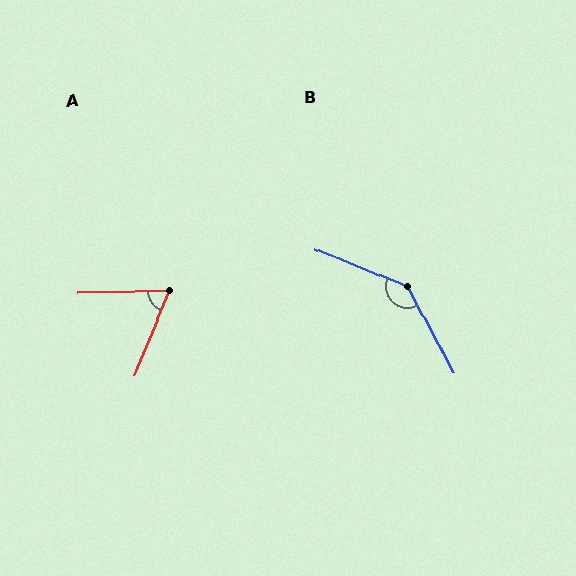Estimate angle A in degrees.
Approximately 66 degrees.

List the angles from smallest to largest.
A (66°), B (140°).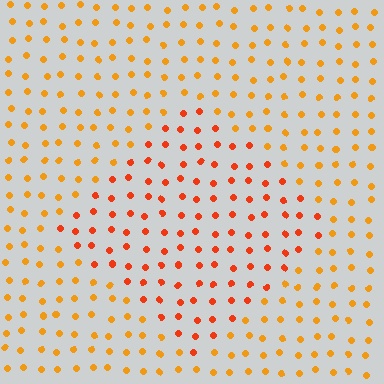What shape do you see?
I see a diamond.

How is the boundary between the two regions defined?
The boundary is defined purely by a slight shift in hue (about 26 degrees). Spacing, size, and orientation are identical on both sides.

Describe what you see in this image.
The image is filled with small orange elements in a uniform arrangement. A diamond-shaped region is visible where the elements are tinted to a slightly different hue, forming a subtle color boundary.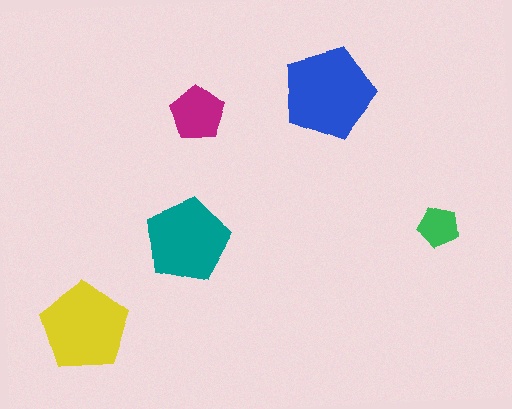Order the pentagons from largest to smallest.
the blue one, the yellow one, the teal one, the magenta one, the green one.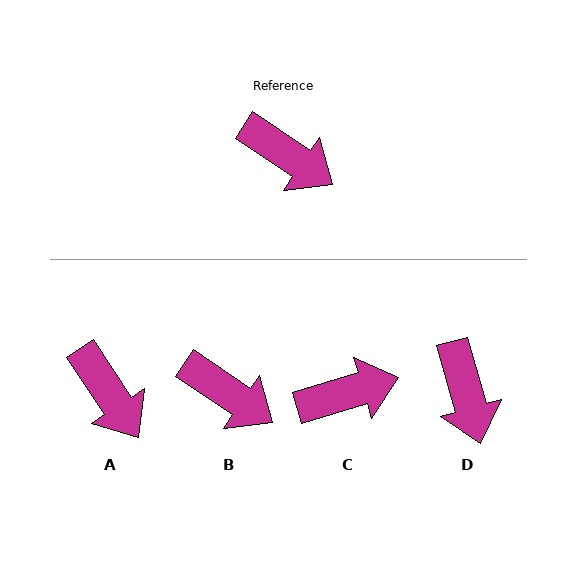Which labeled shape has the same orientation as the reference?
B.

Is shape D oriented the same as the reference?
No, it is off by about 40 degrees.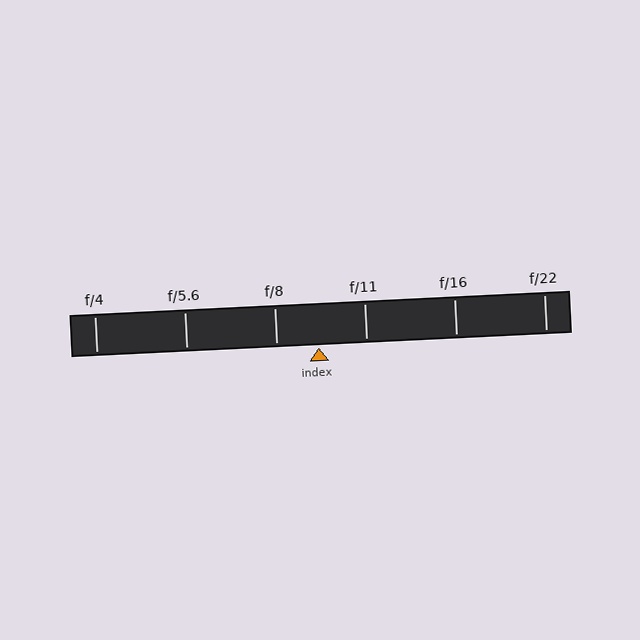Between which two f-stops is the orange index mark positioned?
The index mark is between f/8 and f/11.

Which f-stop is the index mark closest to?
The index mark is closest to f/8.